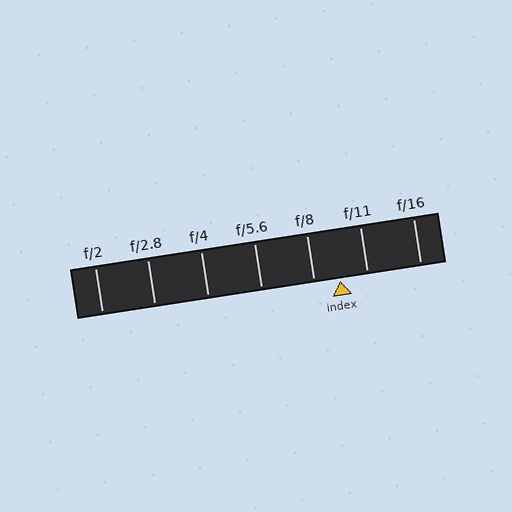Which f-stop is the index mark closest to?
The index mark is closest to f/8.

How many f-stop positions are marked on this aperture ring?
There are 7 f-stop positions marked.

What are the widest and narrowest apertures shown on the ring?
The widest aperture shown is f/2 and the narrowest is f/16.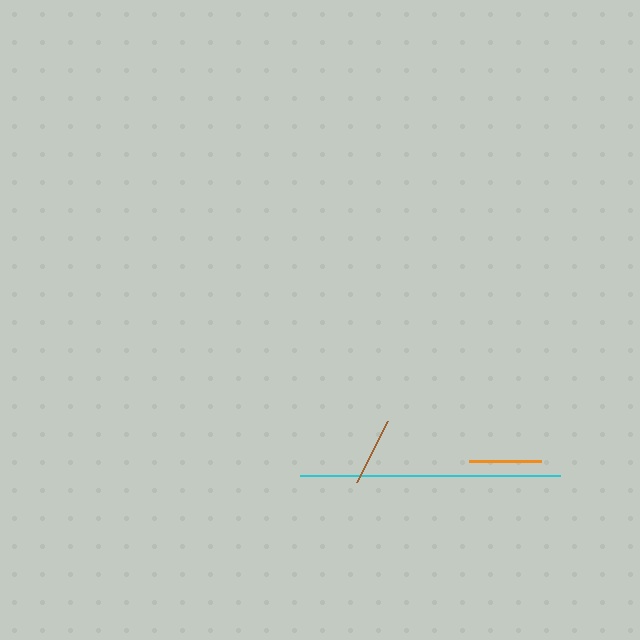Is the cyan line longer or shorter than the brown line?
The cyan line is longer than the brown line.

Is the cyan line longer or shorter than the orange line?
The cyan line is longer than the orange line.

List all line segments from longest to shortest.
From longest to shortest: cyan, orange, brown.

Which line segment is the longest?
The cyan line is the longest at approximately 261 pixels.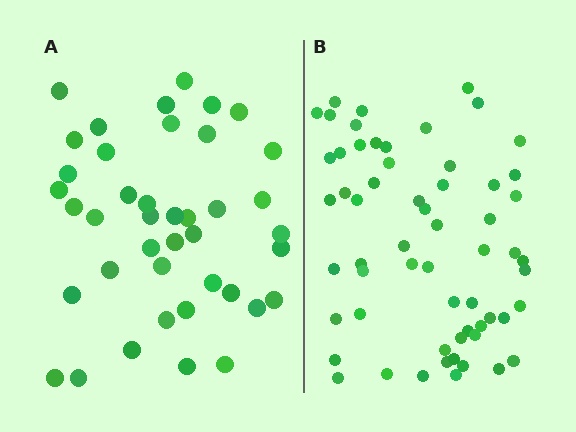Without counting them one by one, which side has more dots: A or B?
Region B (the right region) has more dots.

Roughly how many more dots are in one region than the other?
Region B has approximately 20 more dots than region A.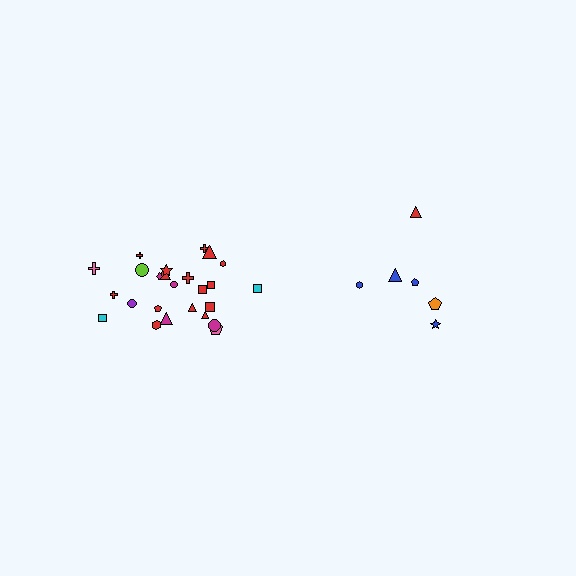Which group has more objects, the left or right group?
The left group.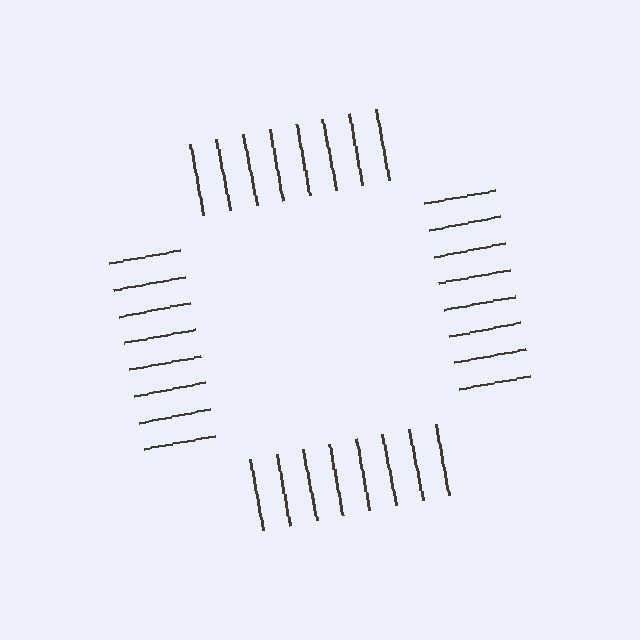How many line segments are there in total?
32 — 8 along each of the 4 edges.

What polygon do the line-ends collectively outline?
An illusory square — the line segments terminate on its edges but no continuous stroke is drawn.